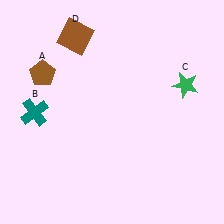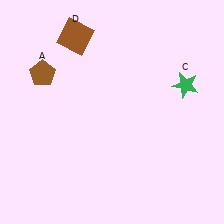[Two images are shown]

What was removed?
The teal cross (B) was removed in Image 2.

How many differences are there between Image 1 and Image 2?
There is 1 difference between the two images.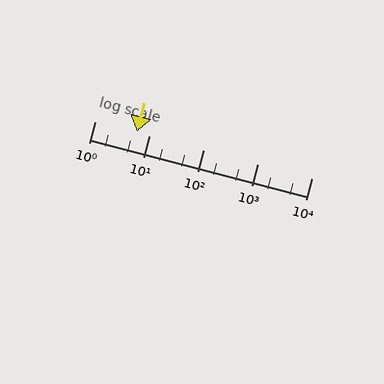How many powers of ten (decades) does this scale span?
The scale spans 4 decades, from 1 to 10000.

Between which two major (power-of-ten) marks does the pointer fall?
The pointer is between 1 and 10.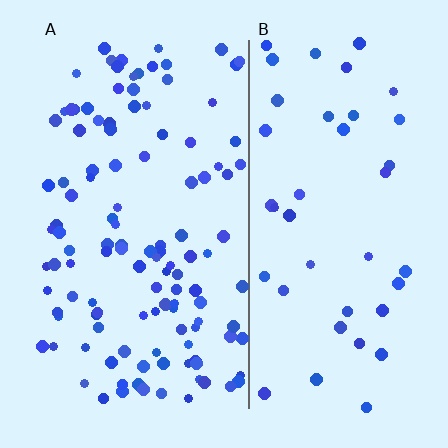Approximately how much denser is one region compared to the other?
Approximately 2.8× — region A over region B.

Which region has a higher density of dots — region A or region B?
A (the left).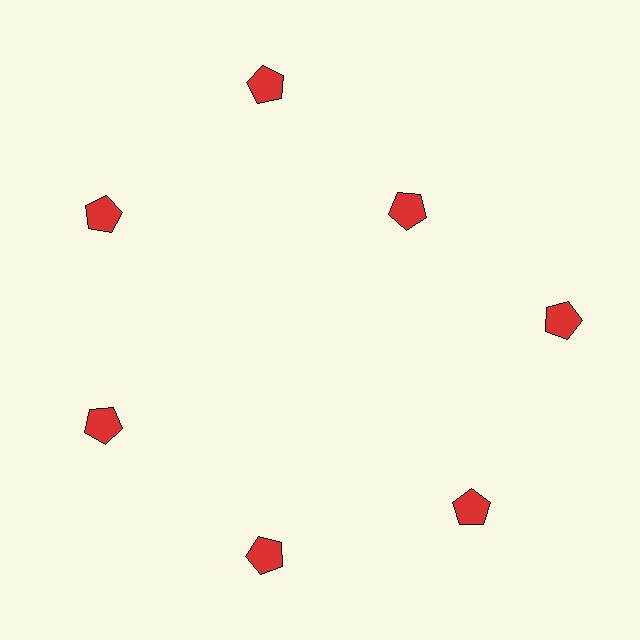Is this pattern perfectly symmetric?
No. The 7 red pentagons are arranged in a ring, but one element near the 1 o'clock position is pulled inward toward the center, breaking the 7-fold rotational symmetry.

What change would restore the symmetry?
The symmetry would be restored by moving it outward, back onto the ring so that all 7 pentagons sit at equal angles and equal distance from the center.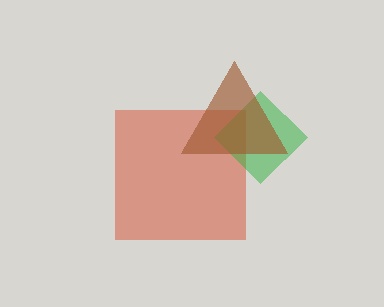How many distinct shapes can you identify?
There are 3 distinct shapes: a red square, a green diamond, a brown triangle.